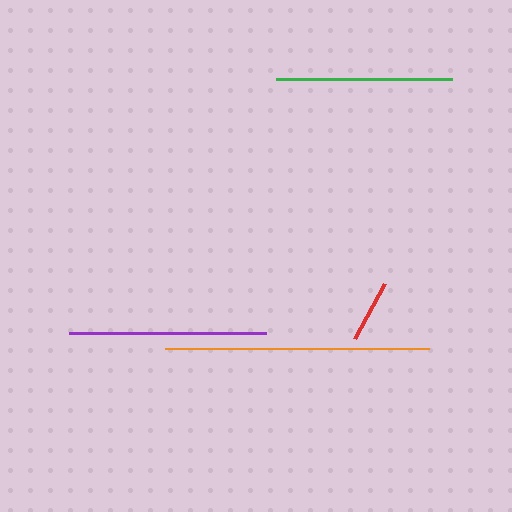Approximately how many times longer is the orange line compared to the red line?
The orange line is approximately 4.2 times the length of the red line.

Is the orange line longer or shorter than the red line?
The orange line is longer than the red line.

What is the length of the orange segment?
The orange segment is approximately 263 pixels long.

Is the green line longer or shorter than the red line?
The green line is longer than the red line.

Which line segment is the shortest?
The red line is the shortest at approximately 62 pixels.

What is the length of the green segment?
The green segment is approximately 176 pixels long.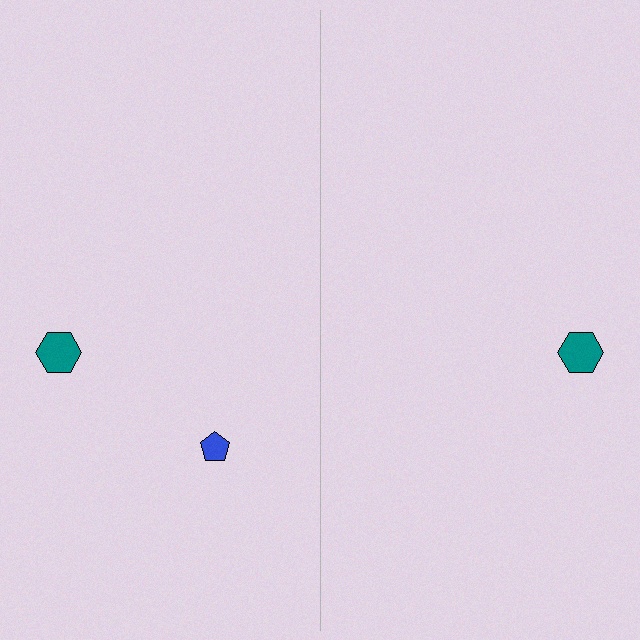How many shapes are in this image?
There are 3 shapes in this image.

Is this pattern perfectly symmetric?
No, the pattern is not perfectly symmetric. A blue pentagon is missing from the right side.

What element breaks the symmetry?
A blue pentagon is missing from the right side.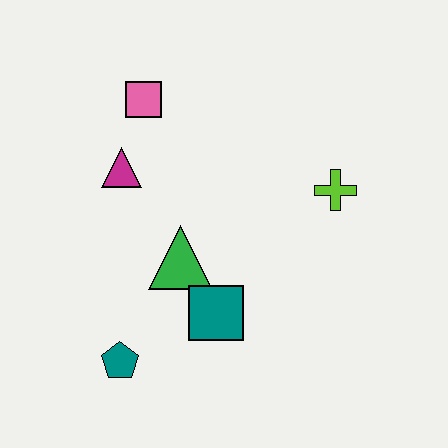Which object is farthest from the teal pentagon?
The lime cross is farthest from the teal pentagon.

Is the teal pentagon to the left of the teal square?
Yes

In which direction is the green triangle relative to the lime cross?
The green triangle is to the left of the lime cross.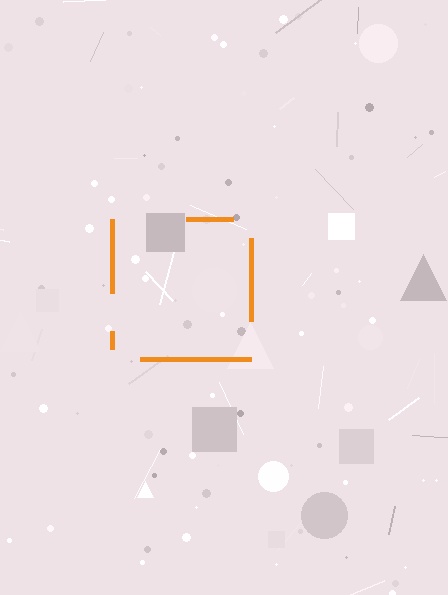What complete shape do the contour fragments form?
The contour fragments form a square.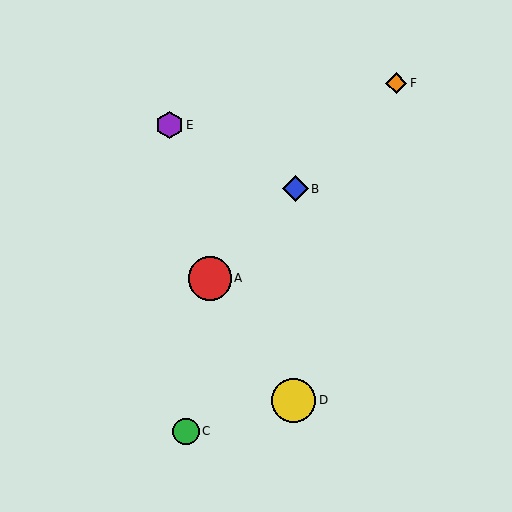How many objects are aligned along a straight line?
3 objects (A, B, F) are aligned along a straight line.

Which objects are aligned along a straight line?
Objects A, B, F are aligned along a straight line.